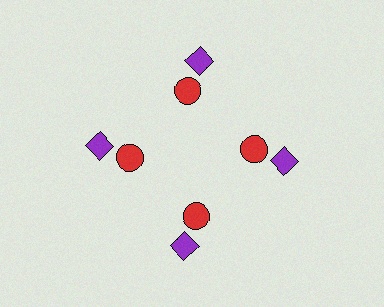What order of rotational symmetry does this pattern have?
This pattern has 4-fold rotational symmetry.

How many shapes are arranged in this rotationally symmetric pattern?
There are 8 shapes, arranged in 4 groups of 2.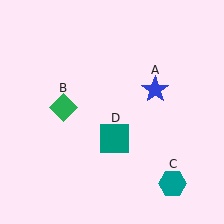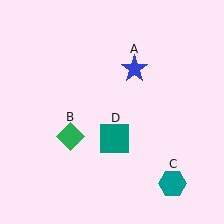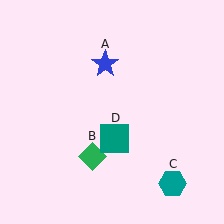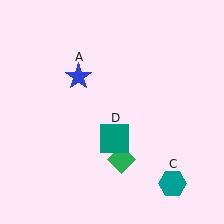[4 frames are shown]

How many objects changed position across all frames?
2 objects changed position: blue star (object A), green diamond (object B).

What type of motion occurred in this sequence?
The blue star (object A), green diamond (object B) rotated counterclockwise around the center of the scene.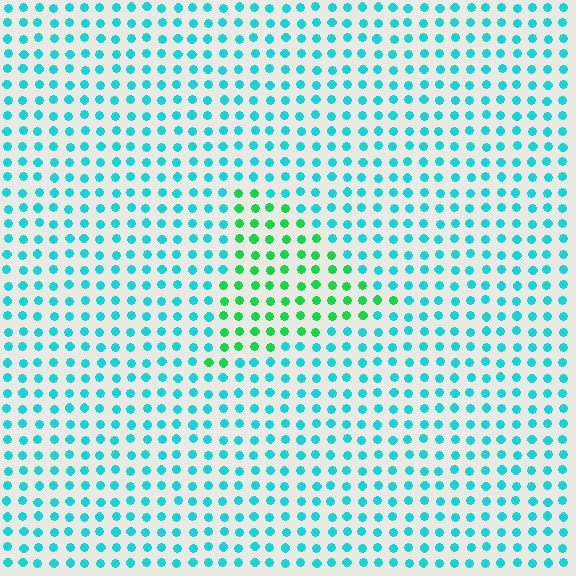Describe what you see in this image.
The image is filled with small cyan elements in a uniform arrangement. A triangle-shaped region is visible where the elements are tinted to a slightly different hue, forming a subtle color boundary.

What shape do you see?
I see a triangle.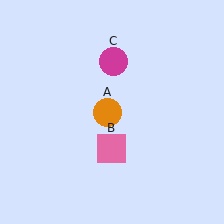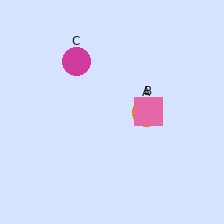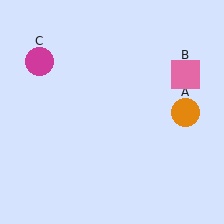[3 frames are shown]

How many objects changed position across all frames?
3 objects changed position: orange circle (object A), pink square (object B), magenta circle (object C).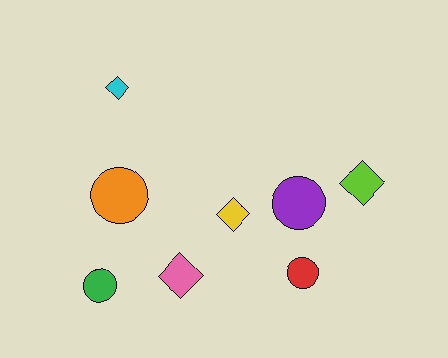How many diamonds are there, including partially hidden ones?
There are 4 diamonds.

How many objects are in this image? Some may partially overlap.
There are 8 objects.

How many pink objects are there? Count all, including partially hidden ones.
There is 1 pink object.